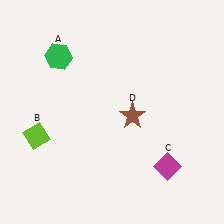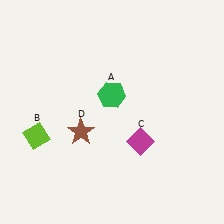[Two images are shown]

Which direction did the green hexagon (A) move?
The green hexagon (A) moved right.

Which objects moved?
The objects that moved are: the green hexagon (A), the magenta diamond (C), the brown star (D).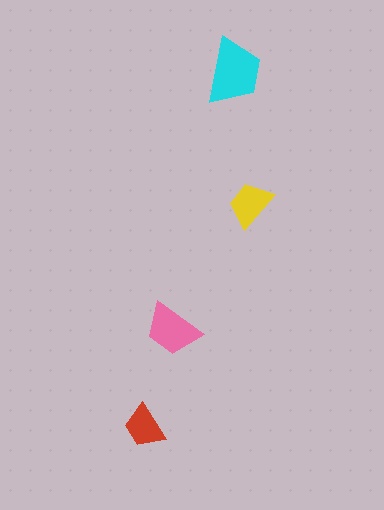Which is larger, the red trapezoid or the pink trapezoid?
The pink one.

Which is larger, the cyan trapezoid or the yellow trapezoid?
The cyan one.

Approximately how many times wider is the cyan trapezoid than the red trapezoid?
About 1.5 times wider.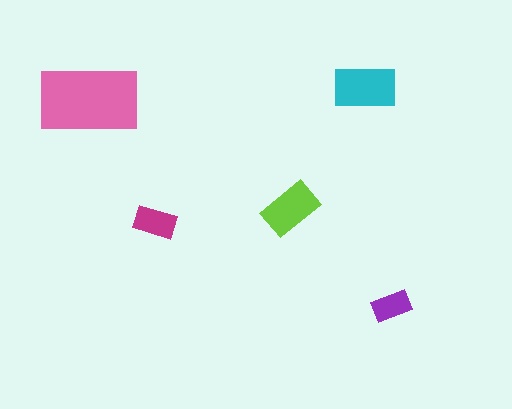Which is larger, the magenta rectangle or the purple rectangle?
The magenta one.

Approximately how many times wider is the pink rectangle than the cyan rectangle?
About 1.5 times wider.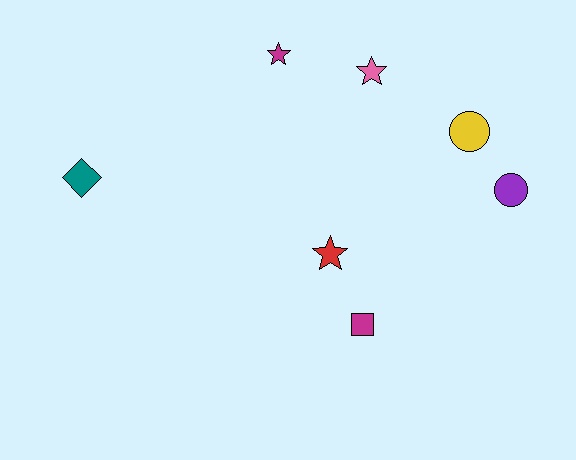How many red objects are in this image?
There is 1 red object.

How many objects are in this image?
There are 7 objects.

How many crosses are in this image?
There are no crosses.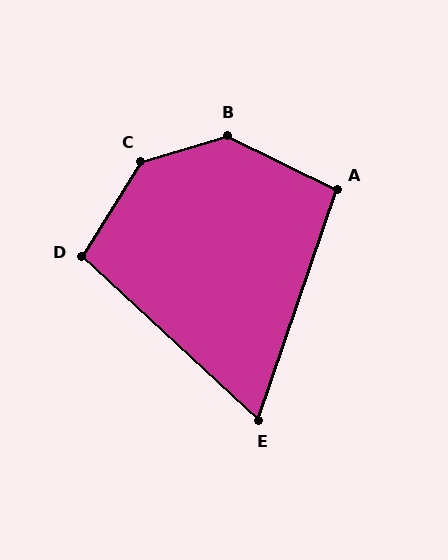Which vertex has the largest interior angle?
C, at approximately 139 degrees.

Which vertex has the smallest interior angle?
E, at approximately 66 degrees.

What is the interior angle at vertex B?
Approximately 137 degrees (obtuse).